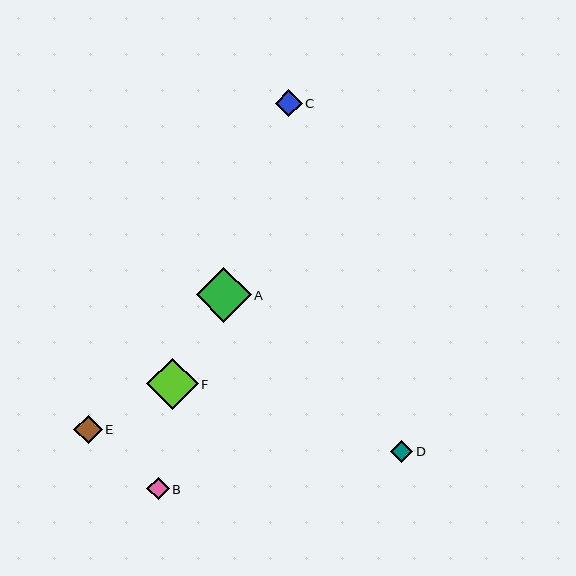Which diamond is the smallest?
Diamond B is the smallest with a size of approximately 22 pixels.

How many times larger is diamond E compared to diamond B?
Diamond E is approximately 1.3 times the size of diamond B.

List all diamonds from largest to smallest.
From largest to smallest: A, F, E, C, D, B.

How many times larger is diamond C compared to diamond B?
Diamond C is approximately 1.2 times the size of diamond B.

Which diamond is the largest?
Diamond A is the largest with a size of approximately 55 pixels.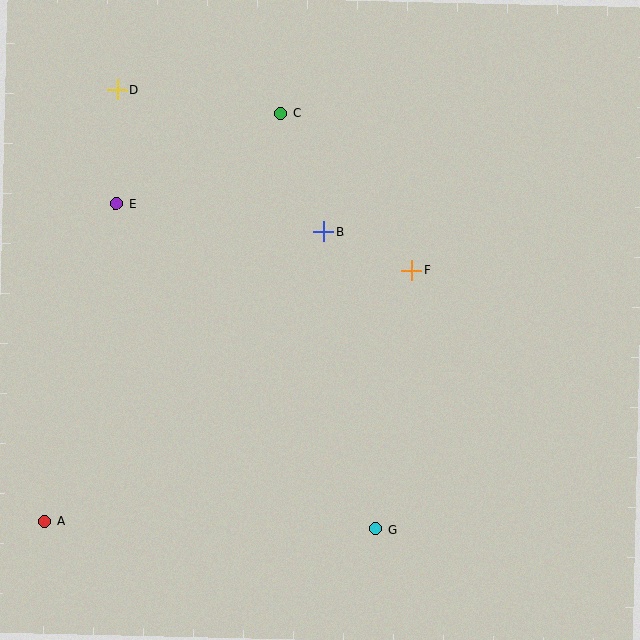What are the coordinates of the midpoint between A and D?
The midpoint between A and D is at (81, 305).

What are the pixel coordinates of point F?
Point F is at (412, 271).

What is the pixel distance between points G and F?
The distance between G and F is 261 pixels.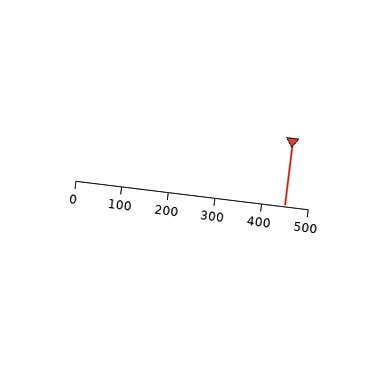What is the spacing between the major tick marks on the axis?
The major ticks are spaced 100 apart.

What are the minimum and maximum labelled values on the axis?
The axis runs from 0 to 500.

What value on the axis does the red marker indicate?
The marker indicates approximately 450.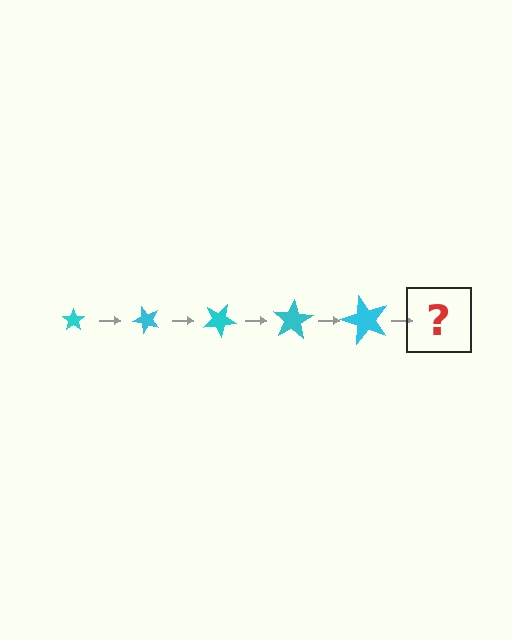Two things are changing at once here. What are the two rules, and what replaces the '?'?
The two rules are that the star grows larger each step and it rotates 50 degrees each step. The '?' should be a star, larger than the previous one and rotated 250 degrees from the start.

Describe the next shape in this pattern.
It should be a star, larger than the previous one and rotated 250 degrees from the start.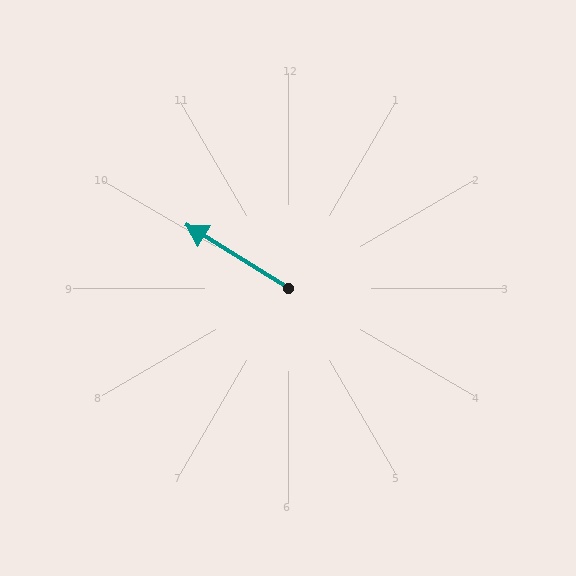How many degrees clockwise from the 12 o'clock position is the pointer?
Approximately 302 degrees.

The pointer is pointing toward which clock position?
Roughly 10 o'clock.